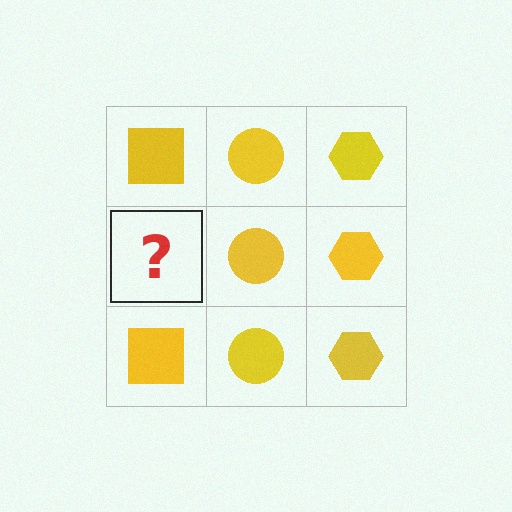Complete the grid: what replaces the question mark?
The question mark should be replaced with a yellow square.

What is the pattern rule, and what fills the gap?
The rule is that each column has a consistent shape. The gap should be filled with a yellow square.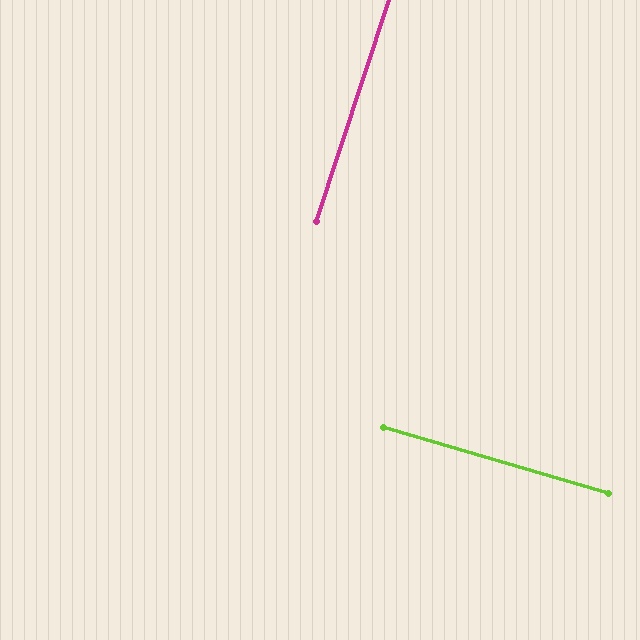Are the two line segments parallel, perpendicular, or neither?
Perpendicular — they meet at approximately 88°.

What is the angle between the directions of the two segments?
Approximately 88 degrees.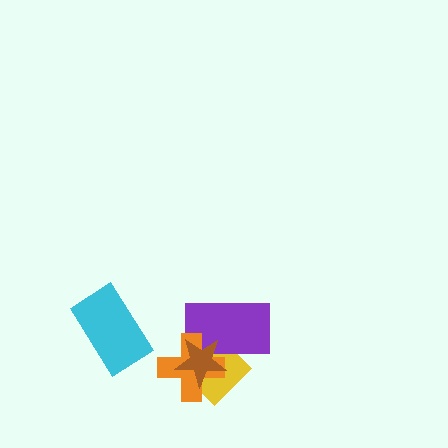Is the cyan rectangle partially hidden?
No, no other shape covers it.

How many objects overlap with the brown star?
3 objects overlap with the brown star.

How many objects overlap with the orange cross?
3 objects overlap with the orange cross.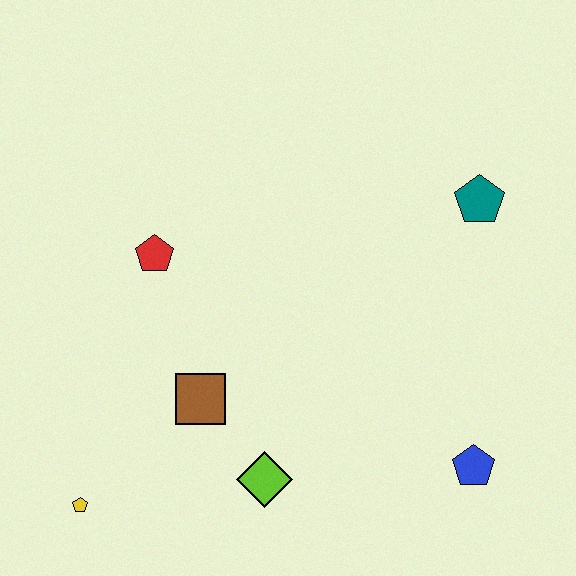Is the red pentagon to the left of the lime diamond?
Yes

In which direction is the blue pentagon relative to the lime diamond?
The blue pentagon is to the right of the lime diamond.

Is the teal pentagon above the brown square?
Yes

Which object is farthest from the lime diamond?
The teal pentagon is farthest from the lime diamond.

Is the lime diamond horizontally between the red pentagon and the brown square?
No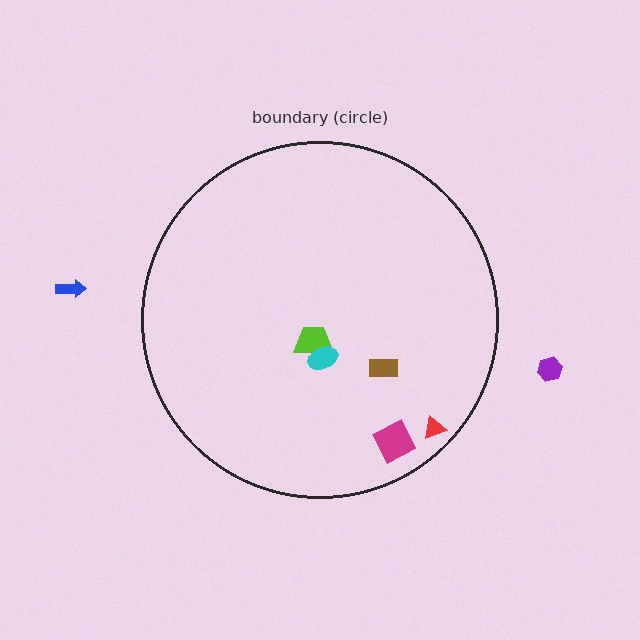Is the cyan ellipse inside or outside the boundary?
Inside.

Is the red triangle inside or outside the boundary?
Inside.